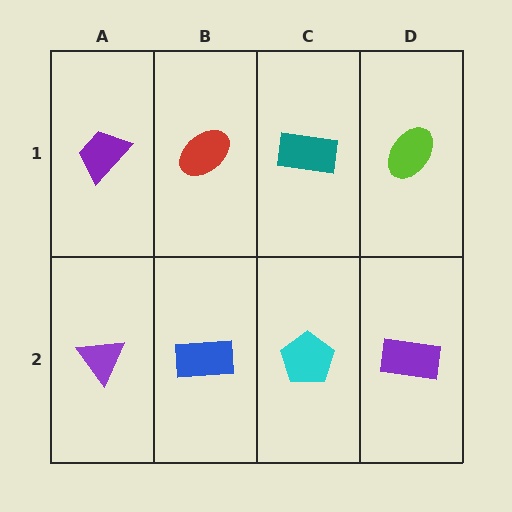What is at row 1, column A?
A purple trapezoid.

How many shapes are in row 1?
4 shapes.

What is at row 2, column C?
A cyan pentagon.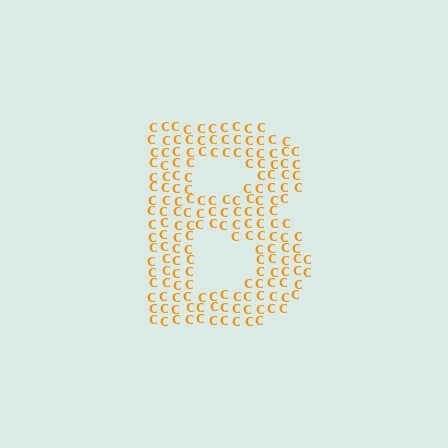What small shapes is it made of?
It is made of small letter C's.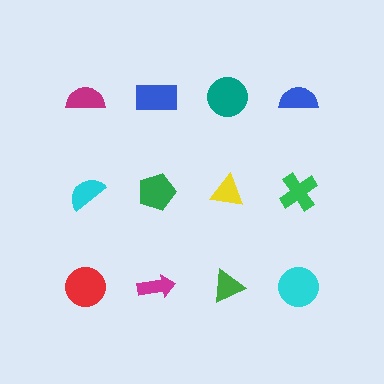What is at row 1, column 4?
A blue semicircle.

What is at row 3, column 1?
A red circle.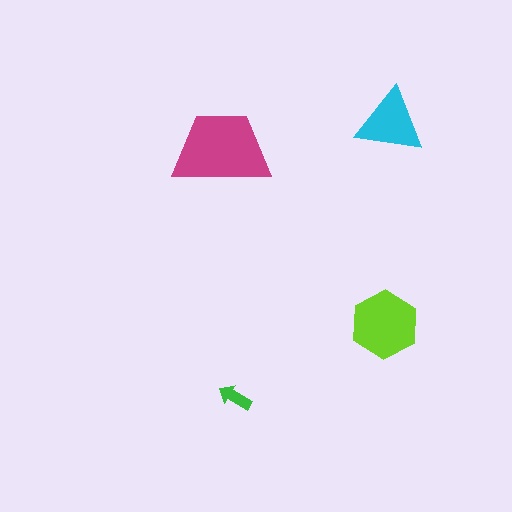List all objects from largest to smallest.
The magenta trapezoid, the lime hexagon, the cyan triangle, the green arrow.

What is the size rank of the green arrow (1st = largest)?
4th.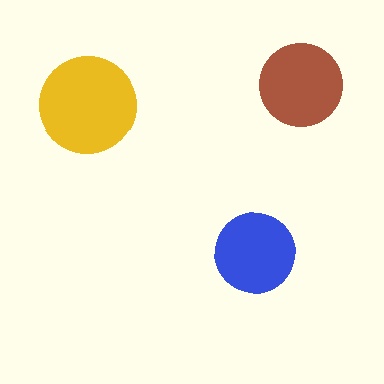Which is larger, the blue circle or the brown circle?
The brown one.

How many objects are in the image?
There are 3 objects in the image.